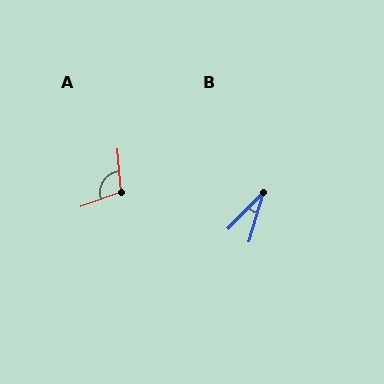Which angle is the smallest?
B, at approximately 27 degrees.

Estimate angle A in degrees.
Approximately 105 degrees.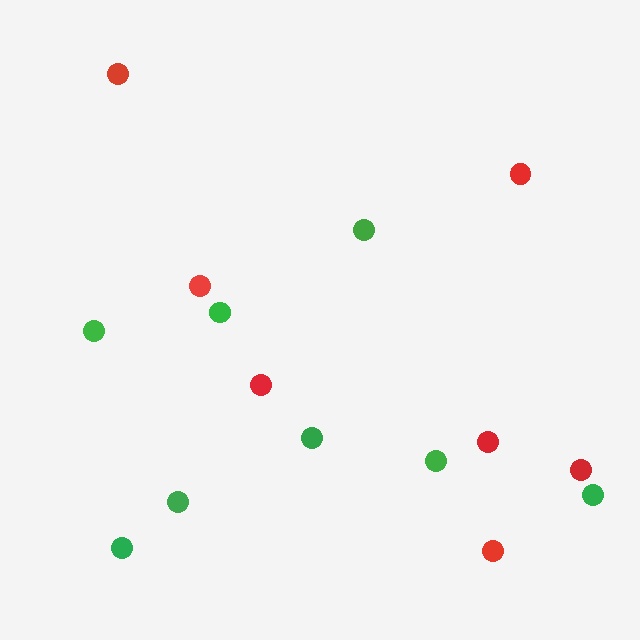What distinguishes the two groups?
There are 2 groups: one group of green circles (8) and one group of red circles (7).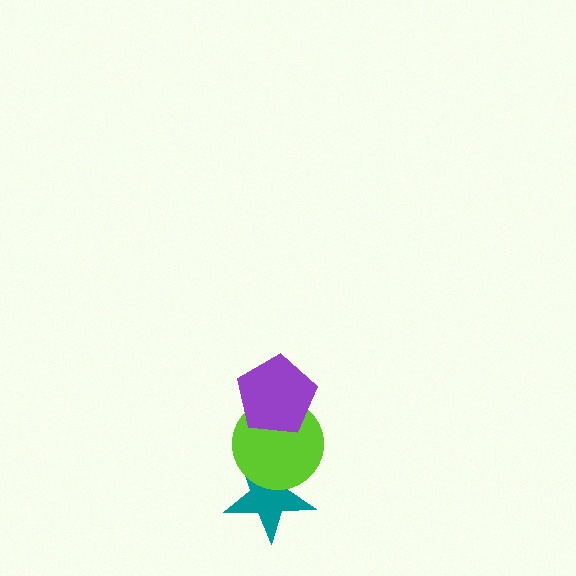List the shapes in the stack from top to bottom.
From top to bottom: the purple pentagon, the lime circle, the teal star.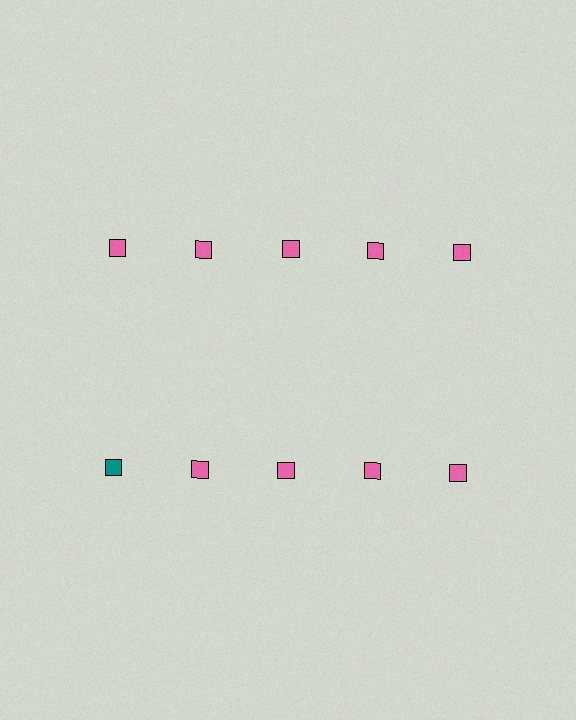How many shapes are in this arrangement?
There are 10 shapes arranged in a grid pattern.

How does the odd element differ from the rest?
It has a different color: teal instead of pink.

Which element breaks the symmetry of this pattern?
The teal square in the second row, leftmost column breaks the symmetry. All other shapes are pink squares.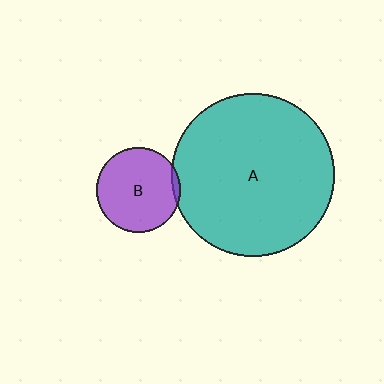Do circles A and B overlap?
Yes.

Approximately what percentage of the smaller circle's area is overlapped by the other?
Approximately 5%.